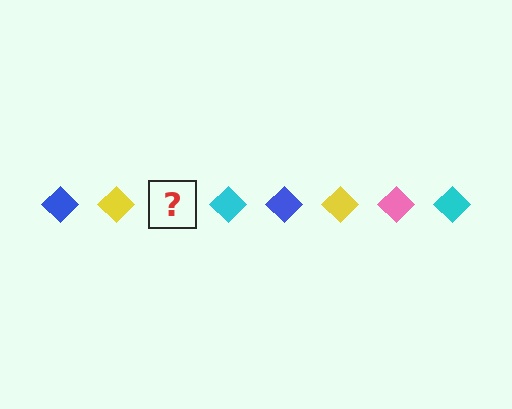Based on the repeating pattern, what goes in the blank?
The blank should be a pink diamond.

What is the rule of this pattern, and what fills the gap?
The rule is that the pattern cycles through blue, yellow, pink, cyan diamonds. The gap should be filled with a pink diamond.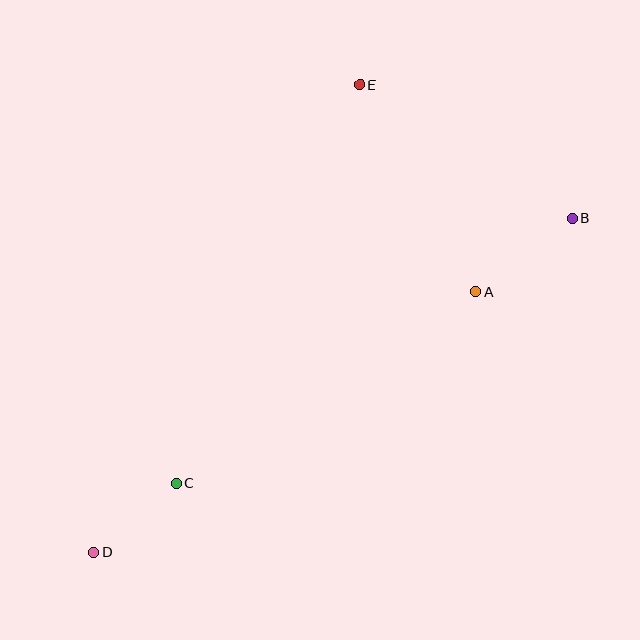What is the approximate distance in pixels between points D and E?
The distance between D and E is approximately 537 pixels.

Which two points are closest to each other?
Points C and D are closest to each other.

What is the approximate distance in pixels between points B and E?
The distance between B and E is approximately 250 pixels.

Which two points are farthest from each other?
Points B and D are farthest from each other.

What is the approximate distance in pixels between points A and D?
The distance between A and D is approximately 463 pixels.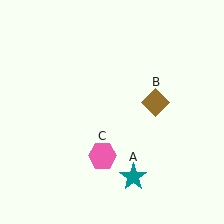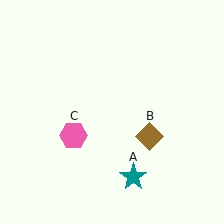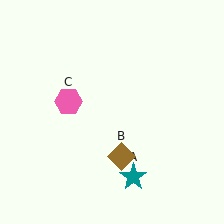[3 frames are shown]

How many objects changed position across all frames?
2 objects changed position: brown diamond (object B), pink hexagon (object C).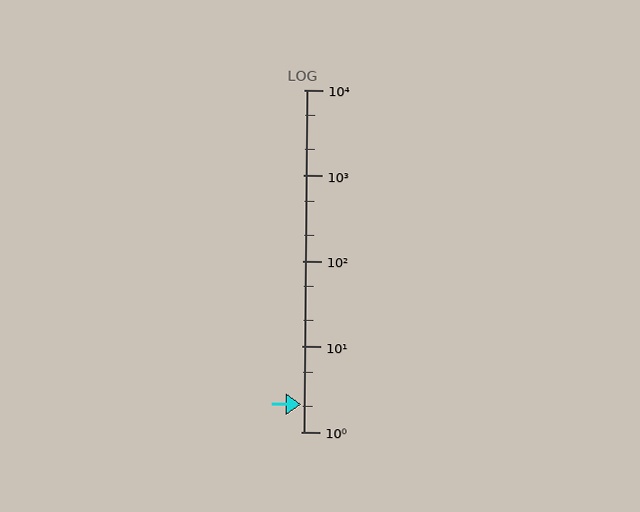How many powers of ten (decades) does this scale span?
The scale spans 4 decades, from 1 to 10000.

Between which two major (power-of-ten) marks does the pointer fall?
The pointer is between 1 and 10.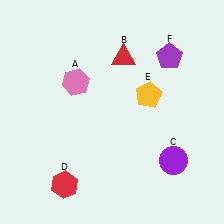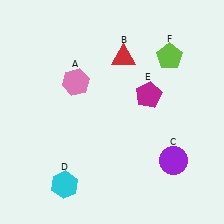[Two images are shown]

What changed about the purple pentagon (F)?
In Image 1, F is purple. In Image 2, it changed to lime.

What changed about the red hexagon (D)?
In Image 1, D is red. In Image 2, it changed to cyan.